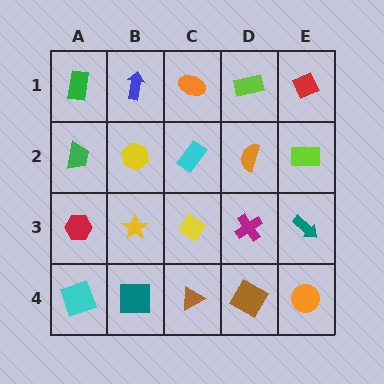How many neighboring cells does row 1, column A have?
2.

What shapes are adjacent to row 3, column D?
An orange semicircle (row 2, column D), a brown square (row 4, column D), a yellow diamond (row 3, column C), a teal arrow (row 3, column E).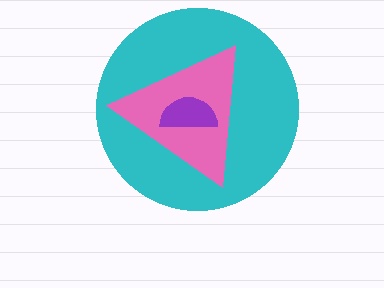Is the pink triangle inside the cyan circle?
Yes.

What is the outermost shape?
The cyan circle.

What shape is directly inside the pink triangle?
The purple semicircle.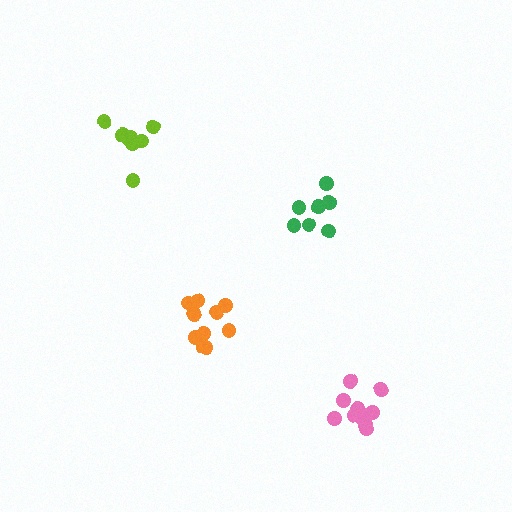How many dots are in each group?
Group 1: 7 dots, Group 2: 8 dots, Group 3: 10 dots, Group 4: 12 dots (37 total).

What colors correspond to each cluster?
The clusters are colored: green, lime, orange, pink.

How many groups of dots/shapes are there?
There are 4 groups.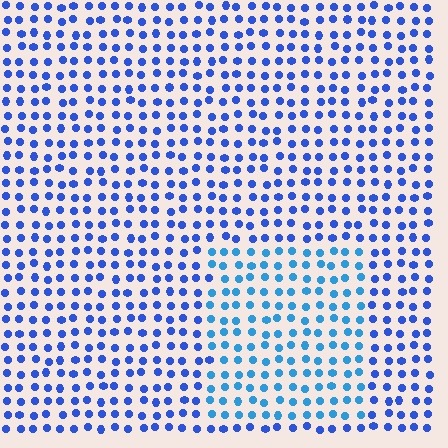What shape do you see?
I see a rectangle.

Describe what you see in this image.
The image is filled with small blue elements in a uniform arrangement. A rectangle-shaped region is visible where the elements are tinted to a slightly different hue, forming a subtle color boundary.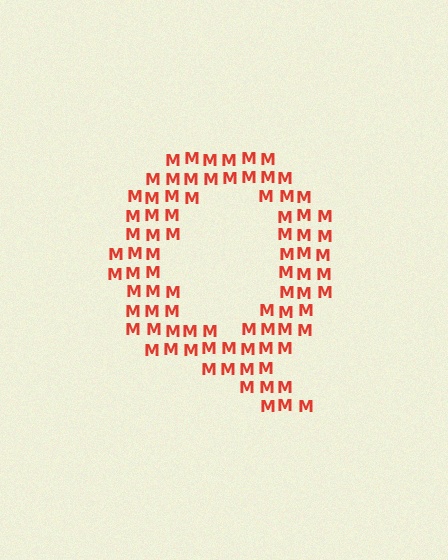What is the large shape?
The large shape is the letter Q.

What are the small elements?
The small elements are letter M's.